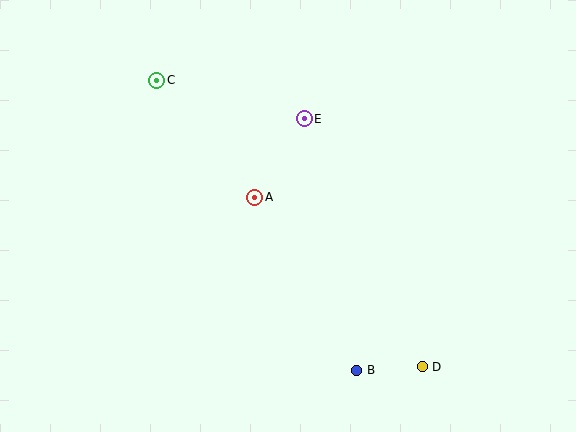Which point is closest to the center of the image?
Point A at (255, 197) is closest to the center.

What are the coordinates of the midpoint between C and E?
The midpoint between C and E is at (230, 99).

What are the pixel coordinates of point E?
Point E is at (304, 119).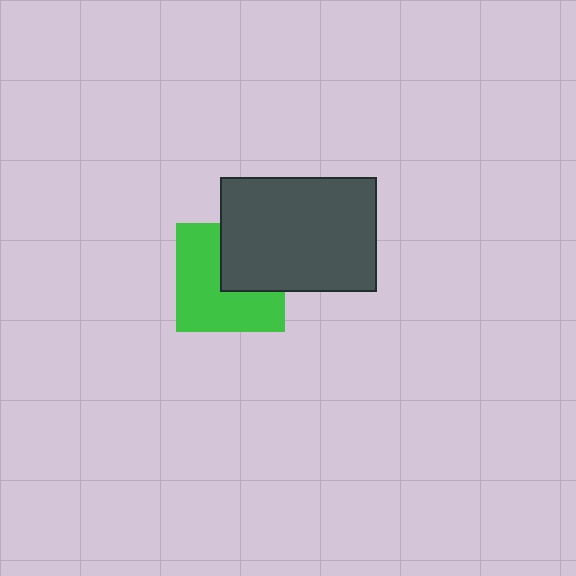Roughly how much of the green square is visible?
About half of it is visible (roughly 62%).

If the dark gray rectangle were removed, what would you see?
You would see the complete green square.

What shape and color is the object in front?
The object in front is a dark gray rectangle.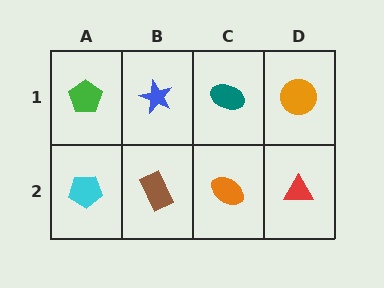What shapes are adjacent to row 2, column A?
A green pentagon (row 1, column A), a brown rectangle (row 2, column B).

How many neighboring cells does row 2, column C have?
3.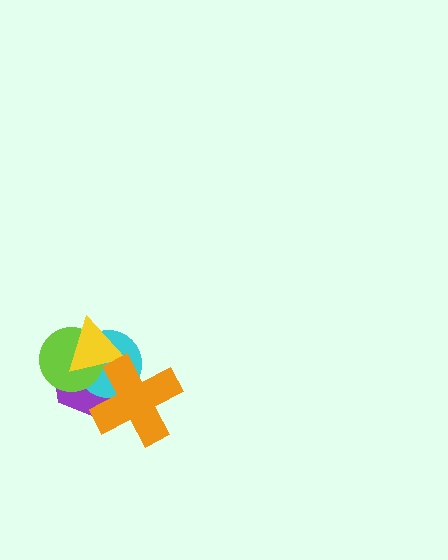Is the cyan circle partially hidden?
Yes, it is partially covered by another shape.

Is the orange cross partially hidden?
No, no other shape covers it.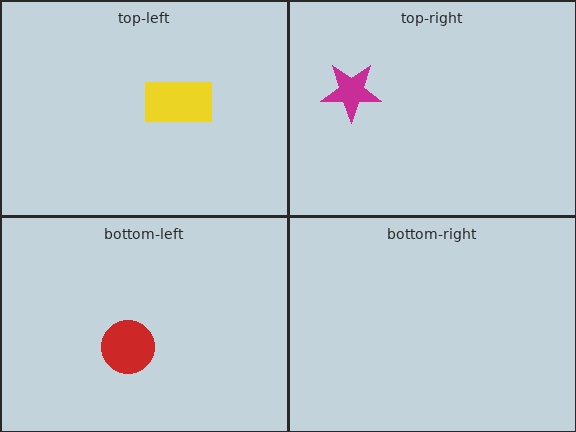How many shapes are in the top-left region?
1.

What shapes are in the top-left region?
The yellow rectangle.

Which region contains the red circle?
The bottom-left region.